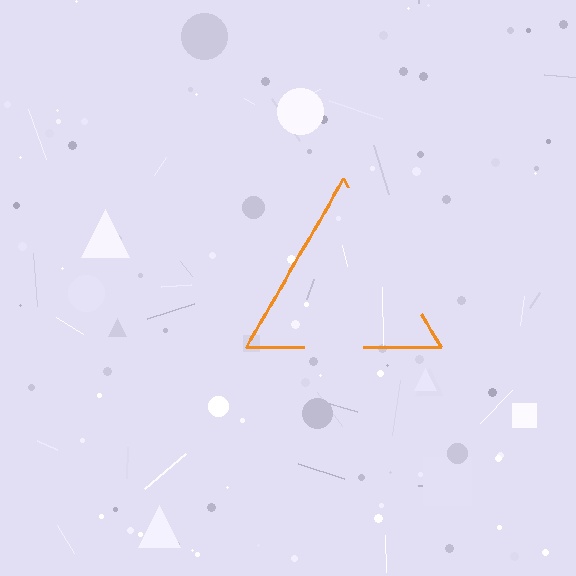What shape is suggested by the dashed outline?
The dashed outline suggests a triangle.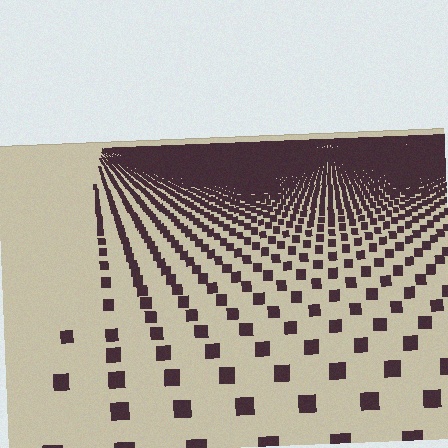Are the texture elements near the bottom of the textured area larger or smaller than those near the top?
Larger. Near the bottom, elements are closer to the viewer and appear at a bigger on-screen size.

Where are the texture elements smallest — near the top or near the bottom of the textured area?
Near the top.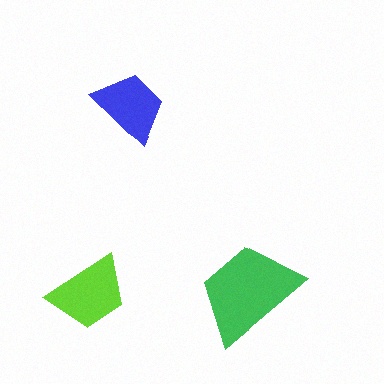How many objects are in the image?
There are 3 objects in the image.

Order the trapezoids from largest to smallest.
the green one, the lime one, the blue one.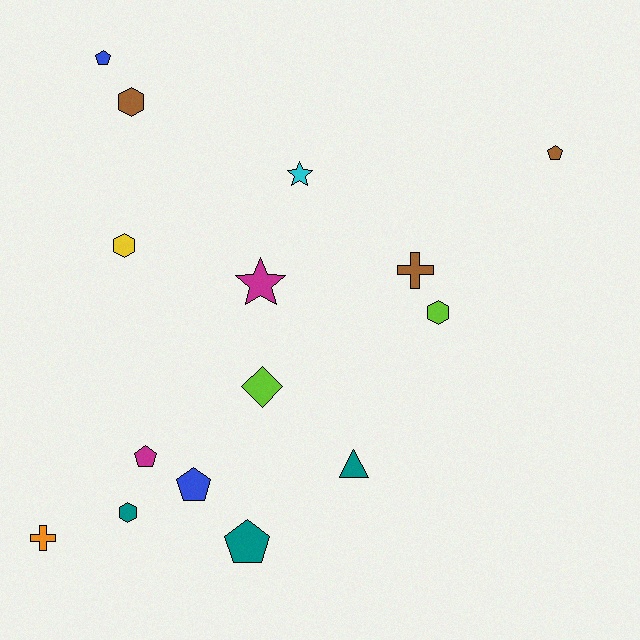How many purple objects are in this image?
There are no purple objects.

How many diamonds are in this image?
There is 1 diamond.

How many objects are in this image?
There are 15 objects.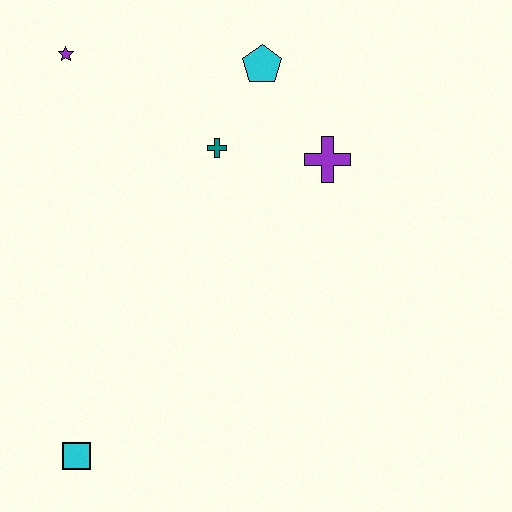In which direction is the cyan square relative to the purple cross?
The cyan square is below the purple cross.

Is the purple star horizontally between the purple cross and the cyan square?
No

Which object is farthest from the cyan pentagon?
The cyan square is farthest from the cyan pentagon.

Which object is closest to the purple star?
The teal cross is closest to the purple star.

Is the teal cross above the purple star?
No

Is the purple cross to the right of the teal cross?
Yes